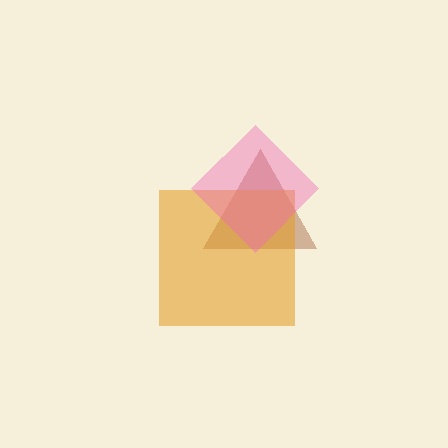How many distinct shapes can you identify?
There are 3 distinct shapes: a brown triangle, an orange square, a pink diamond.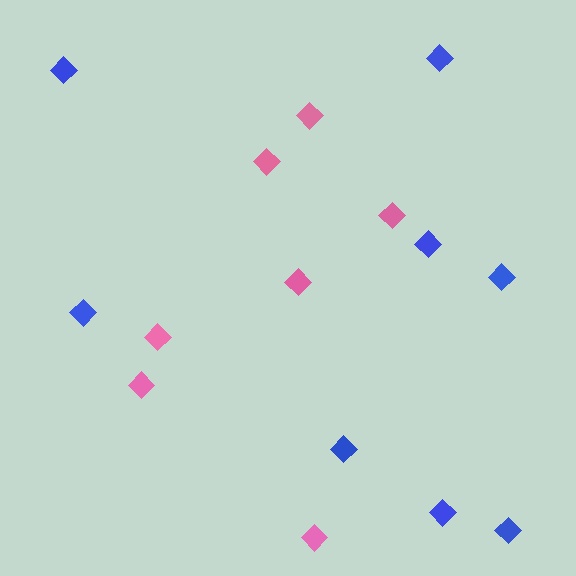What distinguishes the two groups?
There are 2 groups: one group of blue diamonds (8) and one group of pink diamonds (7).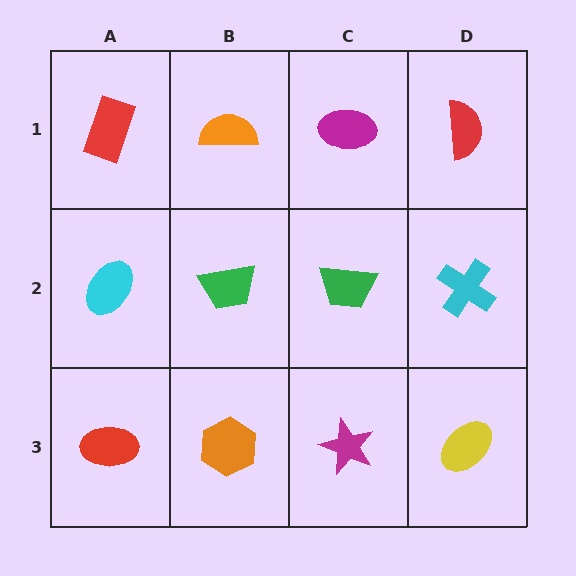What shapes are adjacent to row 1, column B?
A green trapezoid (row 2, column B), a red rectangle (row 1, column A), a magenta ellipse (row 1, column C).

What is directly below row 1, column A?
A cyan ellipse.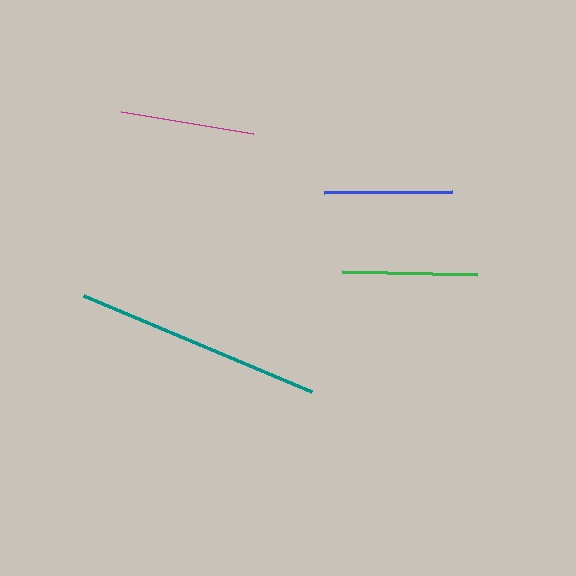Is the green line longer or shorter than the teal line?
The teal line is longer than the green line.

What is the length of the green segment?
The green segment is approximately 136 pixels long.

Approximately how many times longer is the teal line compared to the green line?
The teal line is approximately 1.8 times the length of the green line.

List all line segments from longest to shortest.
From longest to shortest: teal, green, magenta, blue.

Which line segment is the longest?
The teal line is the longest at approximately 247 pixels.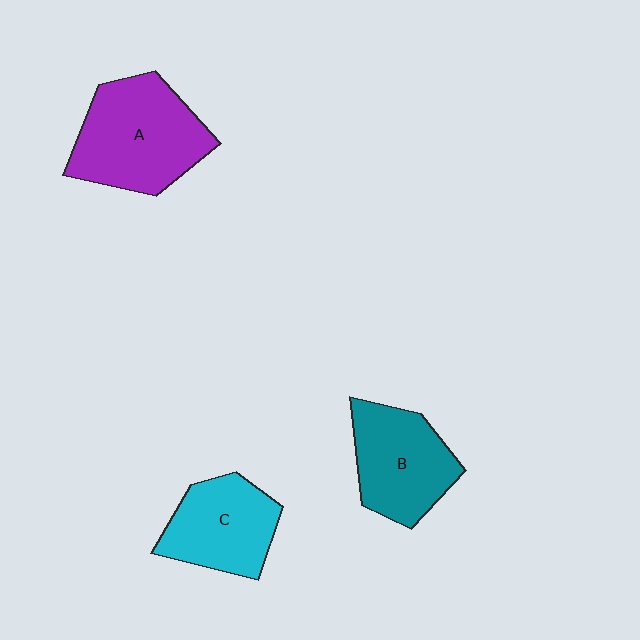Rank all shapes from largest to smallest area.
From largest to smallest: A (purple), B (teal), C (cyan).